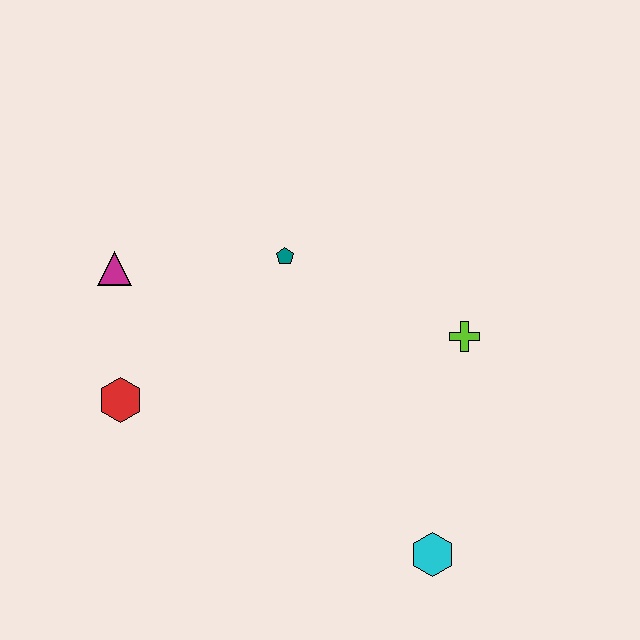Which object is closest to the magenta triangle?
The red hexagon is closest to the magenta triangle.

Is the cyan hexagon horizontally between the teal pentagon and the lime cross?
Yes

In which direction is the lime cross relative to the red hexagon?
The lime cross is to the right of the red hexagon.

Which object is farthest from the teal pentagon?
The cyan hexagon is farthest from the teal pentagon.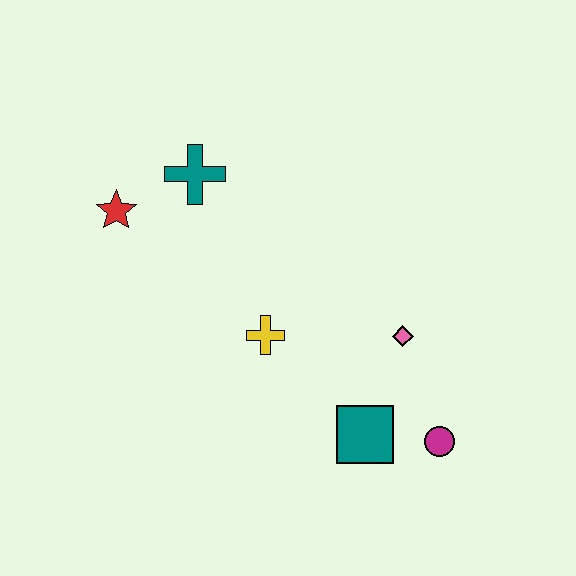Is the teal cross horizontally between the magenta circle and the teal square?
No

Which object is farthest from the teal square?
The red star is farthest from the teal square.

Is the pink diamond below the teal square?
No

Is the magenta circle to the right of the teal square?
Yes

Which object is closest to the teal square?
The magenta circle is closest to the teal square.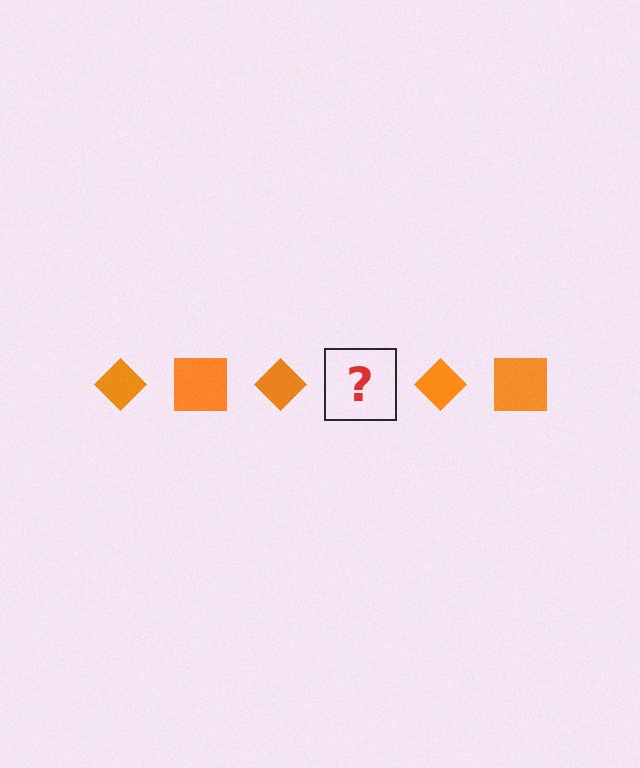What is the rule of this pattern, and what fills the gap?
The rule is that the pattern cycles through diamond, square shapes in orange. The gap should be filled with an orange square.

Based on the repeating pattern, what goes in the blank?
The blank should be an orange square.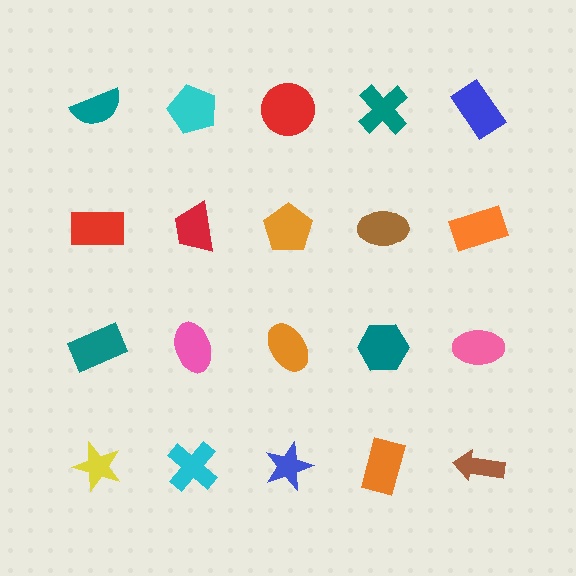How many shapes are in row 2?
5 shapes.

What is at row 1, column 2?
A cyan pentagon.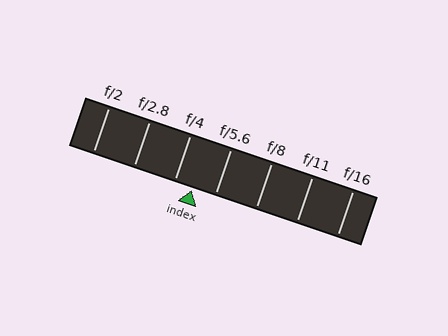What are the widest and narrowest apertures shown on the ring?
The widest aperture shown is f/2 and the narrowest is f/16.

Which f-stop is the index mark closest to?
The index mark is closest to f/4.